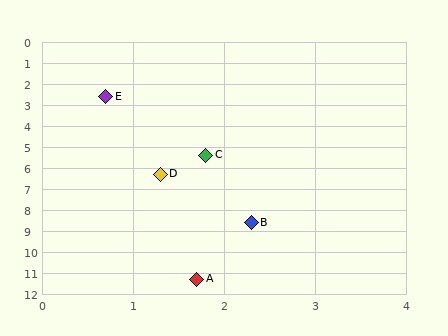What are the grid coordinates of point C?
Point C is at approximately (1.8, 5.4).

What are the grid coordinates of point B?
Point B is at approximately (2.3, 8.6).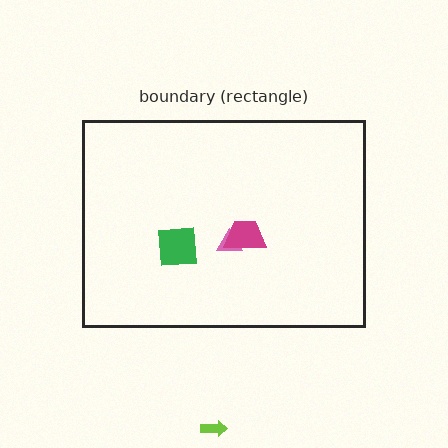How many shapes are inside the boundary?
3 inside, 1 outside.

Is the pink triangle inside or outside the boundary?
Inside.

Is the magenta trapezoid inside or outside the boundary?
Inside.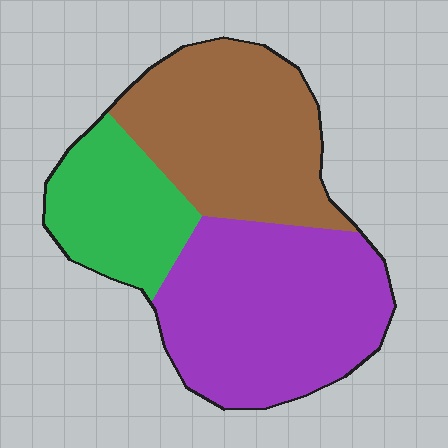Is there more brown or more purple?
Purple.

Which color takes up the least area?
Green, at roughly 20%.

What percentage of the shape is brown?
Brown takes up about three eighths (3/8) of the shape.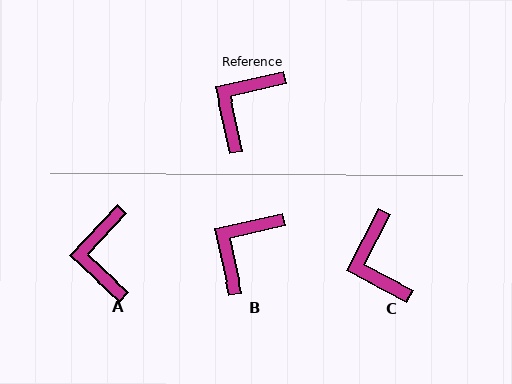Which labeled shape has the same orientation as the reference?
B.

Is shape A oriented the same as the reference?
No, it is off by about 34 degrees.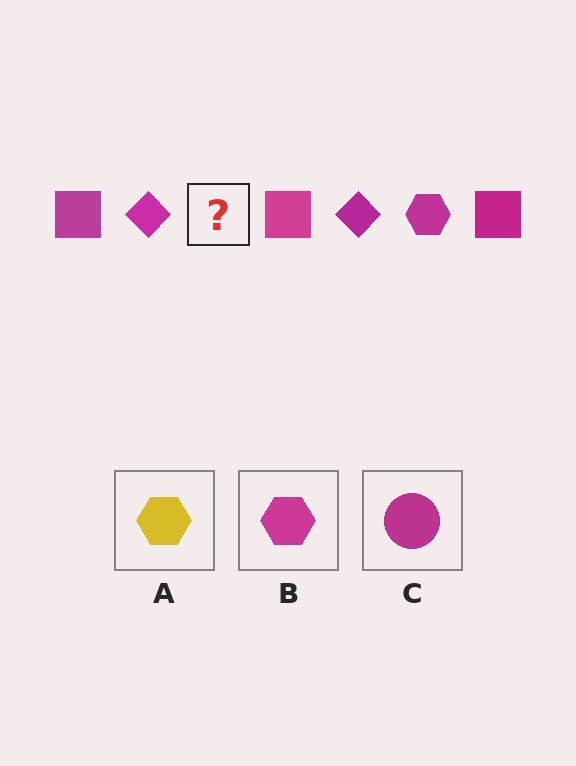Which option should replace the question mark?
Option B.